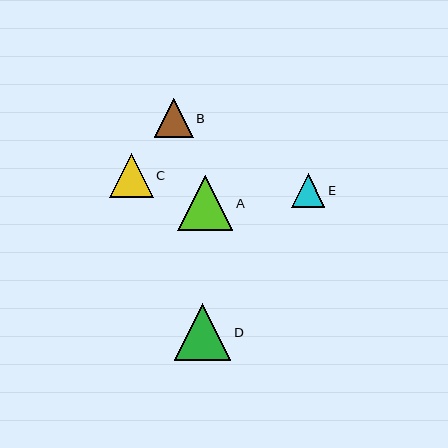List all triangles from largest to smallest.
From largest to smallest: D, A, C, B, E.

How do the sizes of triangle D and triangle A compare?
Triangle D and triangle A are approximately the same size.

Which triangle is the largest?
Triangle D is the largest with a size of approximately 57 pixels.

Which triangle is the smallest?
Triangle E is the smallest with a size of approximately 33 pixels.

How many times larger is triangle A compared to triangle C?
Triangle A is approximately 1.3 times the size of triangle C.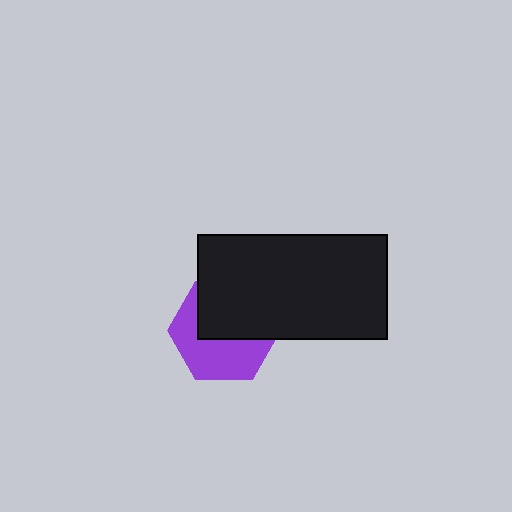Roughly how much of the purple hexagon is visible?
About half of it is visible (roughly 51%).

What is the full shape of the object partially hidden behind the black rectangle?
The partially hidden object is a purple hexagon.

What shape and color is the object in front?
The object in front is a black rectangle.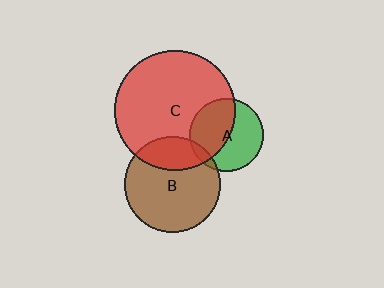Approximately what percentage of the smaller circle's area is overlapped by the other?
Approximately 5%.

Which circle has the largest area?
Circle C (red).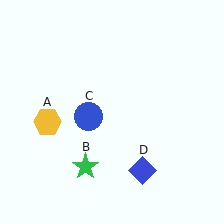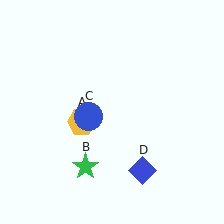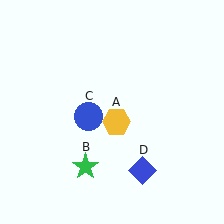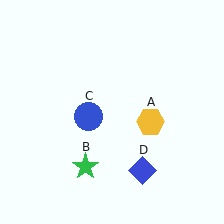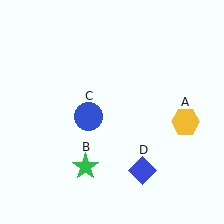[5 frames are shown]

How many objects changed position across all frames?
1 object changed position: yellow hexagon (object A).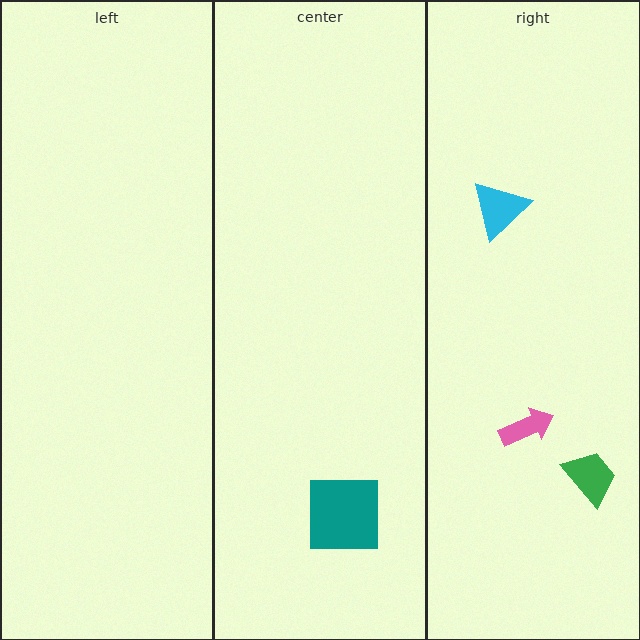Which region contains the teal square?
The center region.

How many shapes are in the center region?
1.